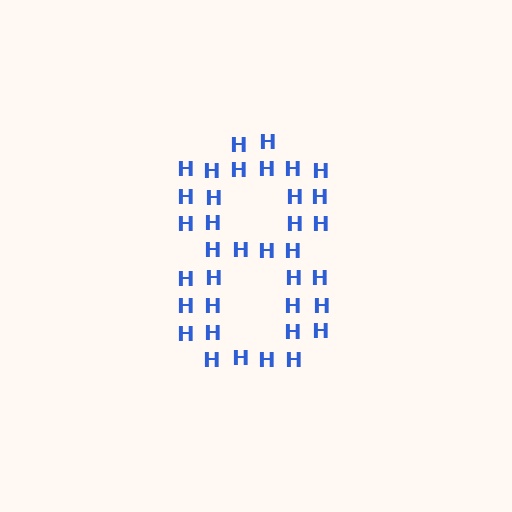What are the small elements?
The small elements are letter H's.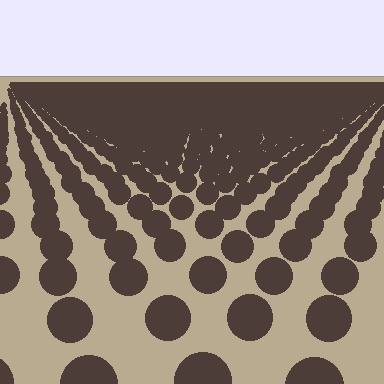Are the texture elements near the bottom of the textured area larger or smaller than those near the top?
Larger. Near the bottom, elements are closer to the viewer and appear at a bigger on-screen size.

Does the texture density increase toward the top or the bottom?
Density increases toward the top.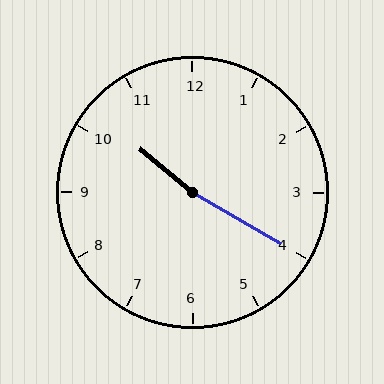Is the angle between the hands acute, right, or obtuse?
It is obtuse.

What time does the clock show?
10:20.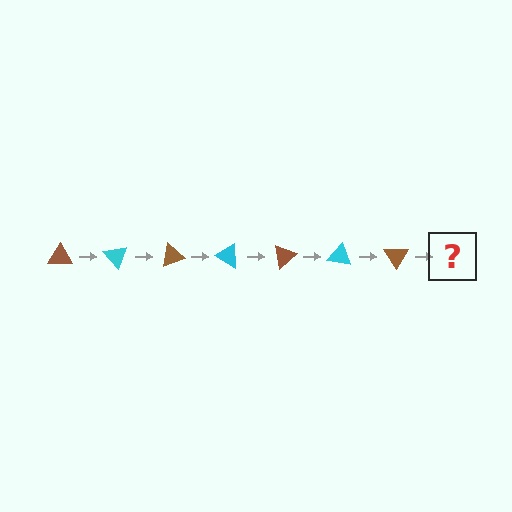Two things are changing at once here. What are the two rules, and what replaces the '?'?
The two rules are that it rotates 50 degrees each step and the color cycles through brown and cyan. The '?' should be a cyan triangle, rotated 350 degrees from the start.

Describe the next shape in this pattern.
It should be a cyan triangle, rotated 350 degrees from the start.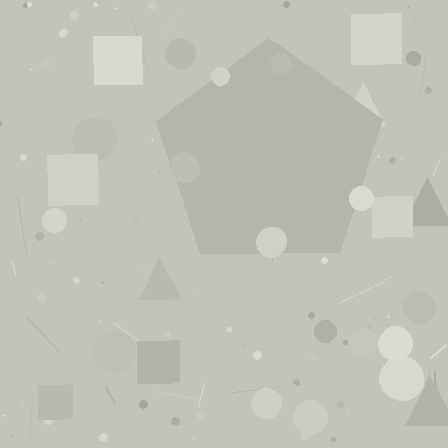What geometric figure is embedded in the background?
A pentagon is embedded in the background.